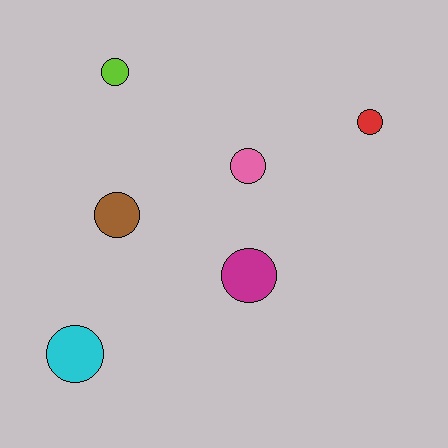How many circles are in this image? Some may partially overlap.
There are 6 circles.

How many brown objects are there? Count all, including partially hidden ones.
There is 1 brown object.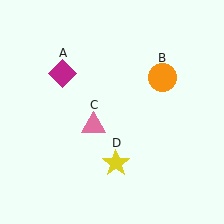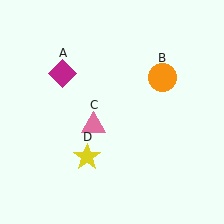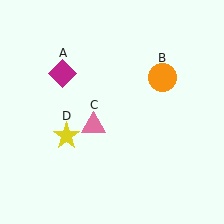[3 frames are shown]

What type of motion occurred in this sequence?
The yellow star (object D) rotated clockwise around the center of the scene.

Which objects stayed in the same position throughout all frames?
Magenta diamond (object A) and orange circle (object B) and pink triangle (object C) remained stationary.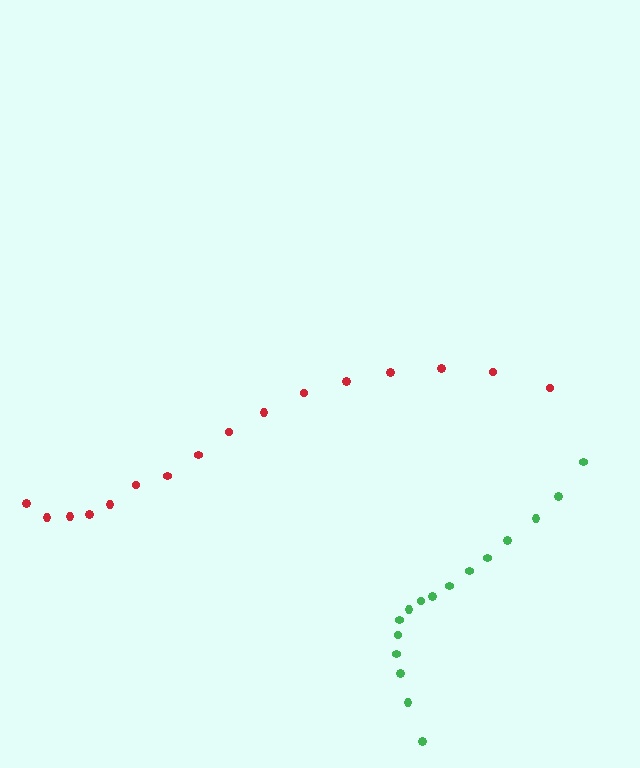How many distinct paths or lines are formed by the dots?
There are 2 distinct paths.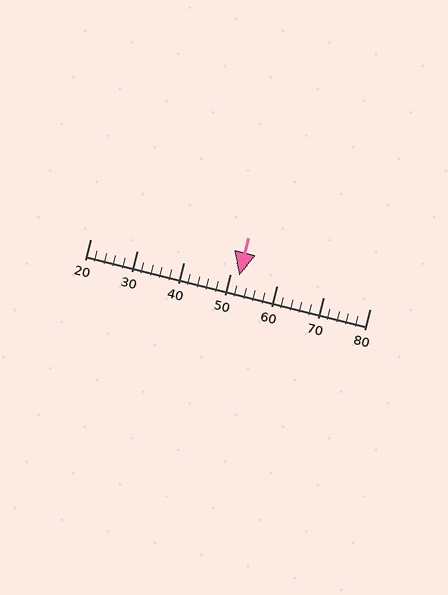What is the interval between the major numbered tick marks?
The major tick marks are spaced 10 units apart.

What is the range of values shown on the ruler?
The ruler shows values from 20 to 80.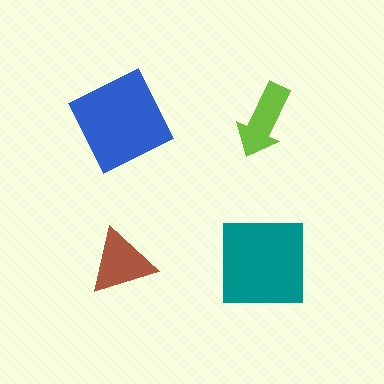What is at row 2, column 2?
A teal square.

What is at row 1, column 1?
A blue square.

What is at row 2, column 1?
A brown triangle.